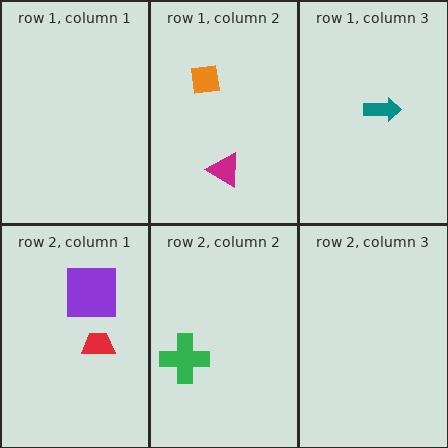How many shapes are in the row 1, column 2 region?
2.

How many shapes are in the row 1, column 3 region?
1.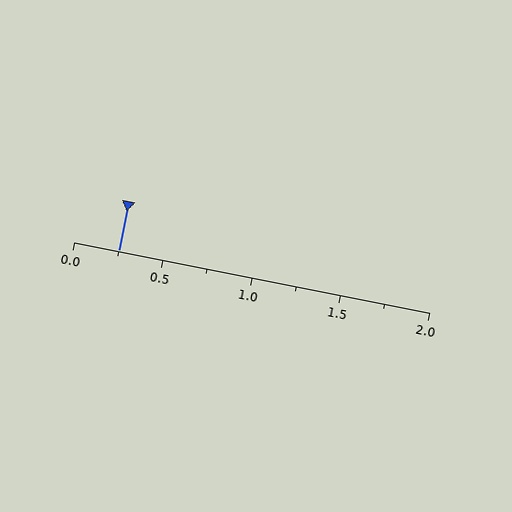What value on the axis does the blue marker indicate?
The marker indicates approximately 0.25.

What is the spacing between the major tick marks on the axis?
The major ticks are spaced 0.5 apart.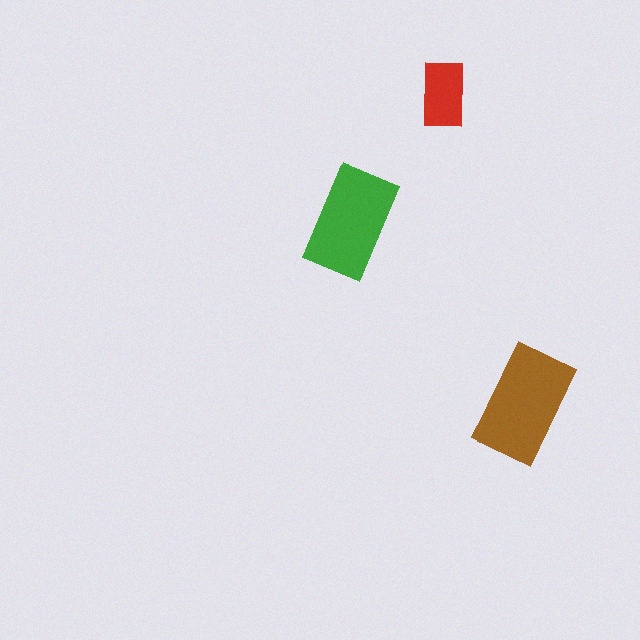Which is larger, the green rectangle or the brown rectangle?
The brown one.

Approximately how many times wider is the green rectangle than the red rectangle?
About 1.5 times wider.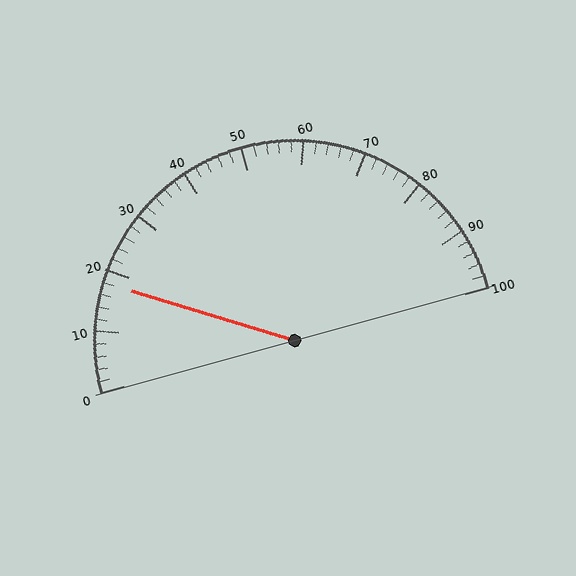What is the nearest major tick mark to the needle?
The nearest major tick mark is 20.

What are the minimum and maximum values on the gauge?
The gauge ranges from 0 to 100.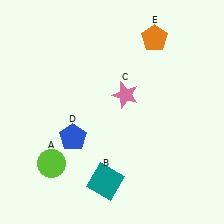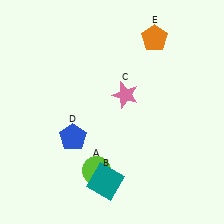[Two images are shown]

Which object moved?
The lime circle (A) moved right.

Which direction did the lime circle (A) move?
The lime circle (A) moved right.